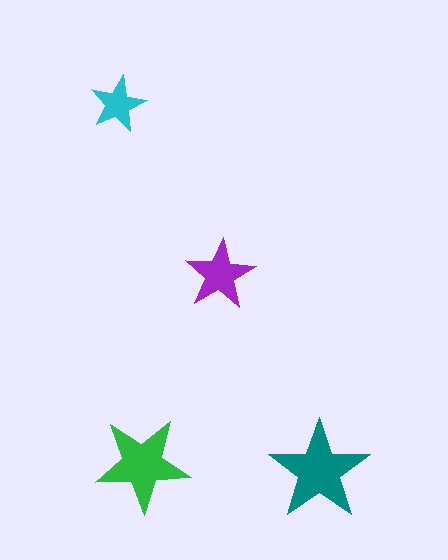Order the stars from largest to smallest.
the teal one, the green one, the purple one, the cyan one.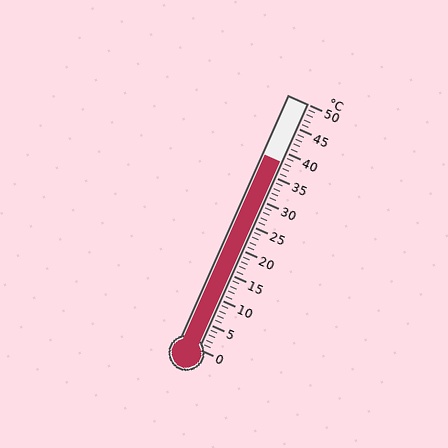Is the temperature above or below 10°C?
The temperature is above 10°C.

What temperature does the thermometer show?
The thermometer shows approximately 38°C.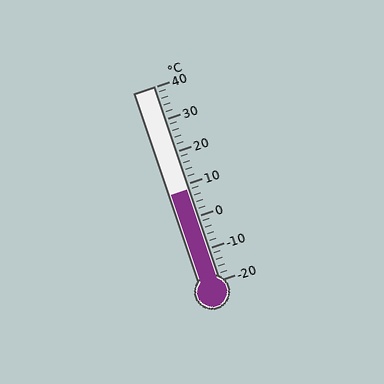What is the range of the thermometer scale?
The thermometer scale ranges from -20°C to 40°C.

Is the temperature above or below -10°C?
The temperature is above -10°C.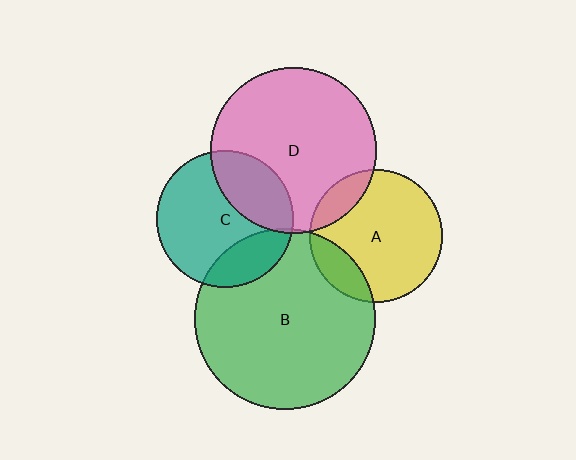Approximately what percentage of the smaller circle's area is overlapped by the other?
Approximately 20%.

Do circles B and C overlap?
Yes.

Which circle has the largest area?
Circle B (green).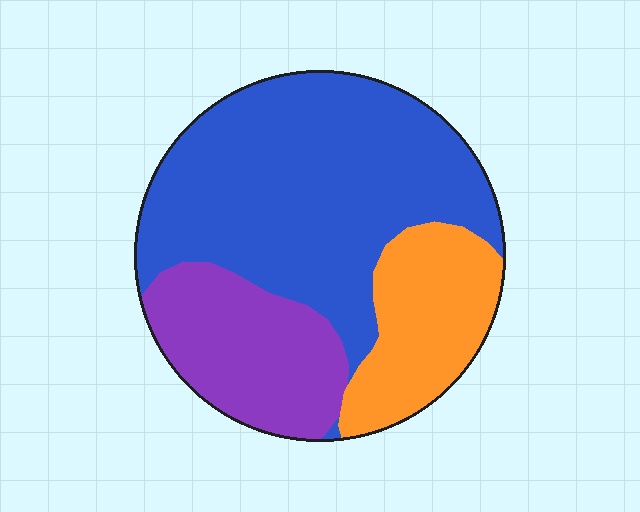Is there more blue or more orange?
Blue.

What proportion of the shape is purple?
Purple covers about 25% of the shape.